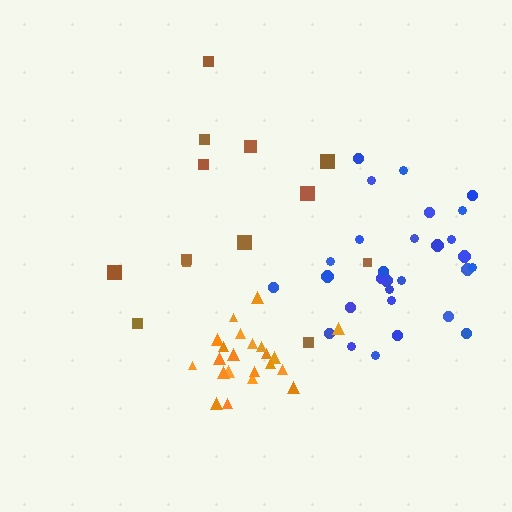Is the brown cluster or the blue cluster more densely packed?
Blue.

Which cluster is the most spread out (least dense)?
Brown.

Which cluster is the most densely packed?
Orange.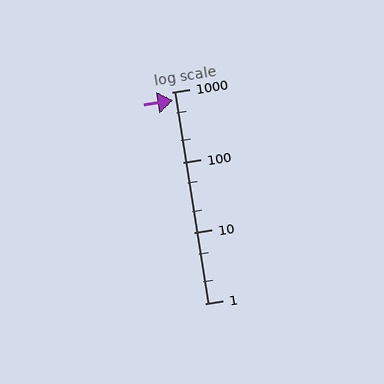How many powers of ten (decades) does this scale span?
The scale spans 3 decades, from 1 to 1000.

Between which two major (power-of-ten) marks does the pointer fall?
The pointer is between 100 and 1000.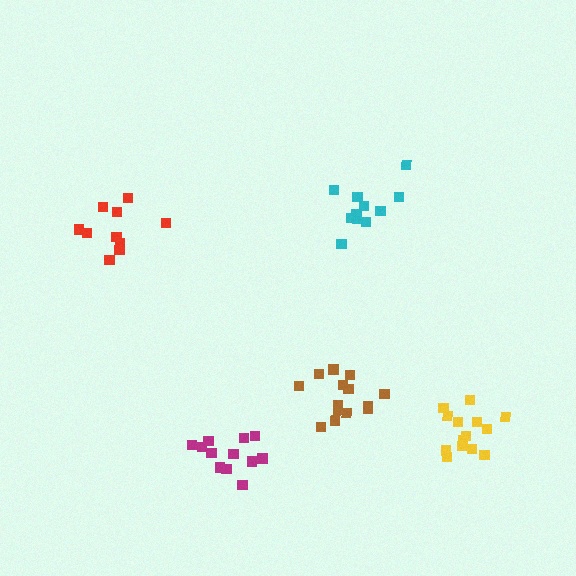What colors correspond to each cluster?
The clusters are colored: yellow, magenta, brown, cyan, red.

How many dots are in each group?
Group 1: 14 dots, Group 2: 12 dots, Group 3: 14 dots, Group 4: 11 dots, Group 5: 10 dots (61 total).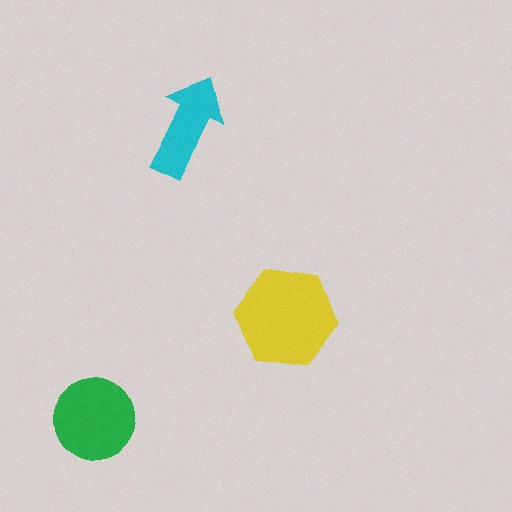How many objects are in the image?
There are 3 objects in the image.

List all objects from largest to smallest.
The yellow hexagon, the green circle, the cyan arrow.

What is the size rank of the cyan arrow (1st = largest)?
3rd.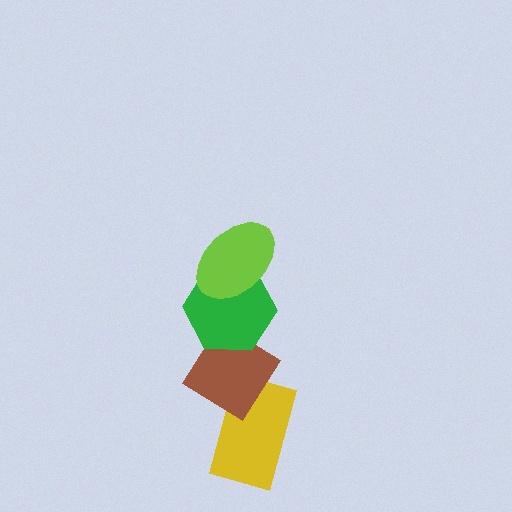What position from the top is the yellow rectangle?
The yellow rectangle is 4th from the top.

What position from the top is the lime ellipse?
The lime ellipse is 1st from the top.